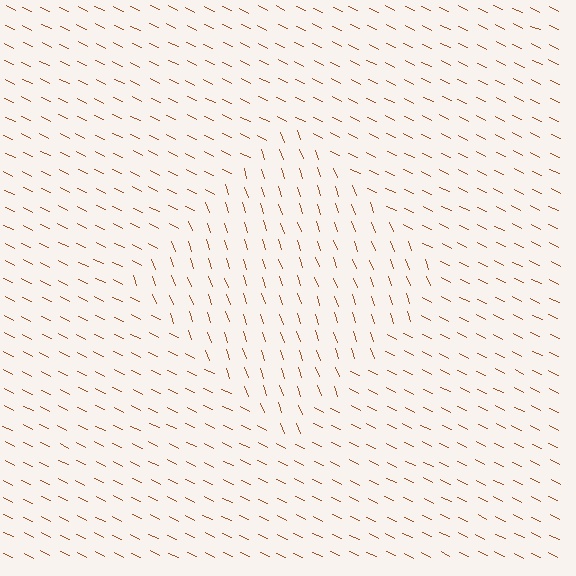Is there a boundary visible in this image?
Yes, there is a texture boundary formed by a change in line orientation.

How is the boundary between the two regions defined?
The boundary is defined purely by a change in line orientation (approximately 45 degrees difference). All lines are the same color and thickness.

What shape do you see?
I see a diamond.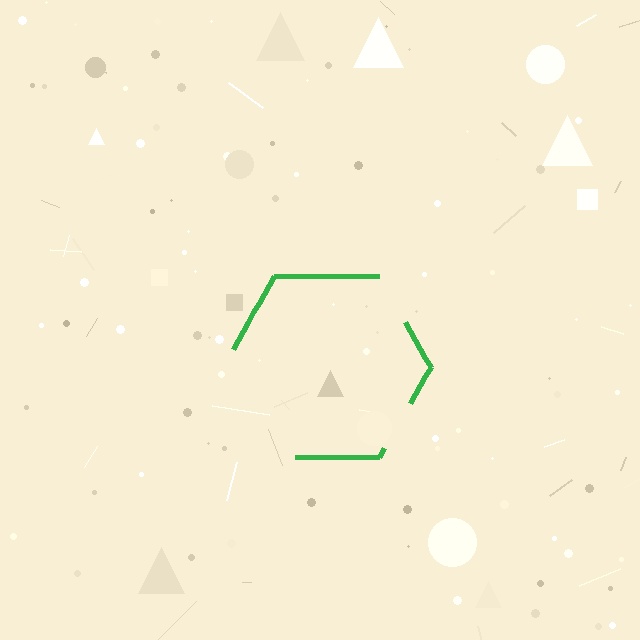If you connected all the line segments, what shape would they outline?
They would outline a hexagon.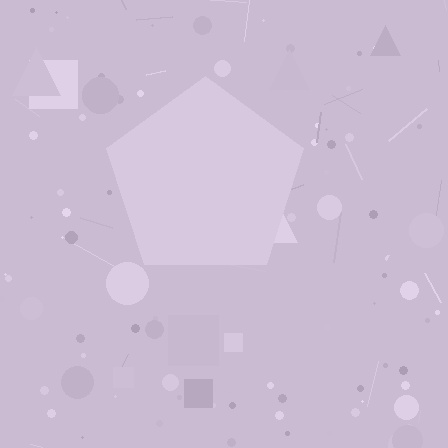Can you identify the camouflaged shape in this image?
The camouflaged shape is a pentagon.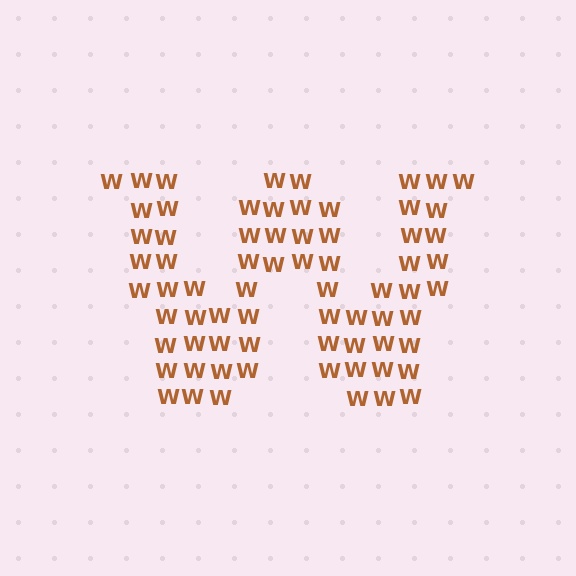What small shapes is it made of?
It is made of small letter W's.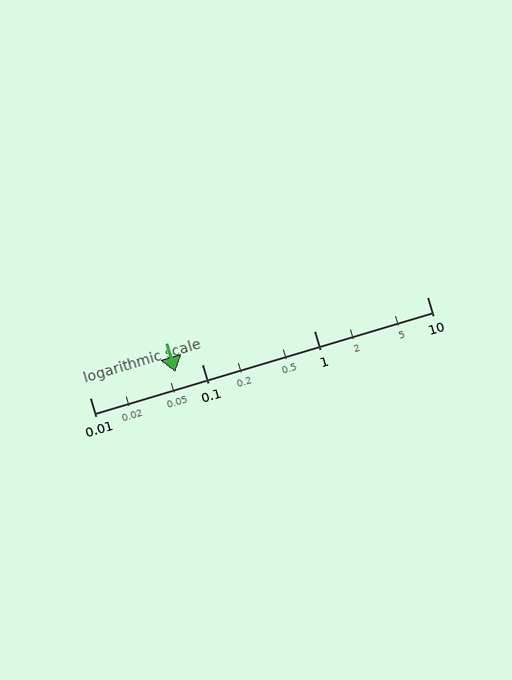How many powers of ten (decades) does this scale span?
The scale spans 3 decades, from 0.01 to 10.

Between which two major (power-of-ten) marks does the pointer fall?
The pointer is between 0.01 and 0.1.